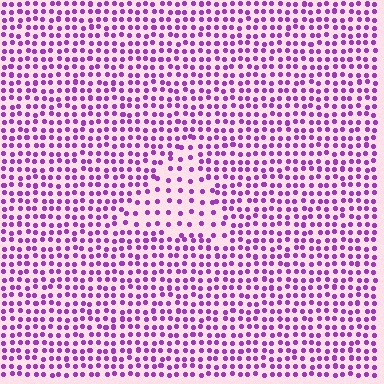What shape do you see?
I see a triangle.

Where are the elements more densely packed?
The elements are more densely packed outside the triangle boundary.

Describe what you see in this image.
The image contains small purple elements arranged at two different densities. A triangle-shaped region is visible where the elements are less densely packed than the surrounding area.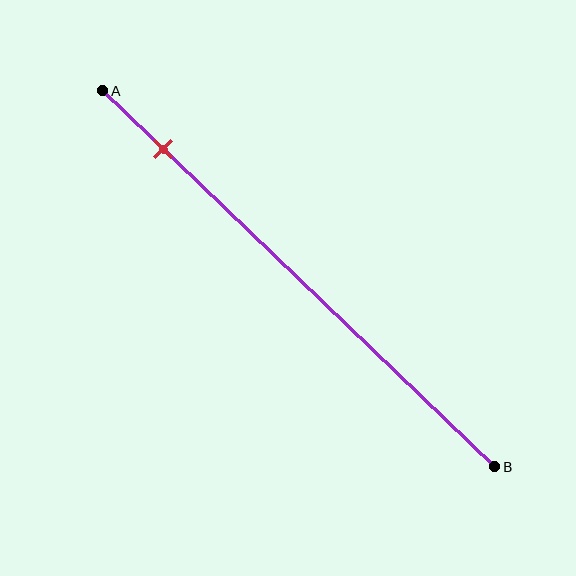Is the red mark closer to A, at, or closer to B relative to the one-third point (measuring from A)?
The red mark is closer to point A than the one-third point of segment AB.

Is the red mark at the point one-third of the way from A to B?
No, the mark is at about 15% from A, not at the 33% one-third point.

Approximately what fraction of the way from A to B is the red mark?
The red mark is approximately 15% of the way from A to B.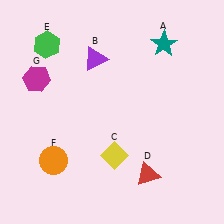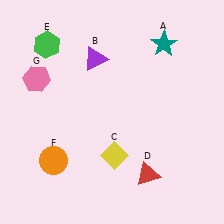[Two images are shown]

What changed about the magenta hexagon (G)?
In Image 1, G is magenta. In Image 2, it changed to pink.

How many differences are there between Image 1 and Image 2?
There is 1 difference between the two images.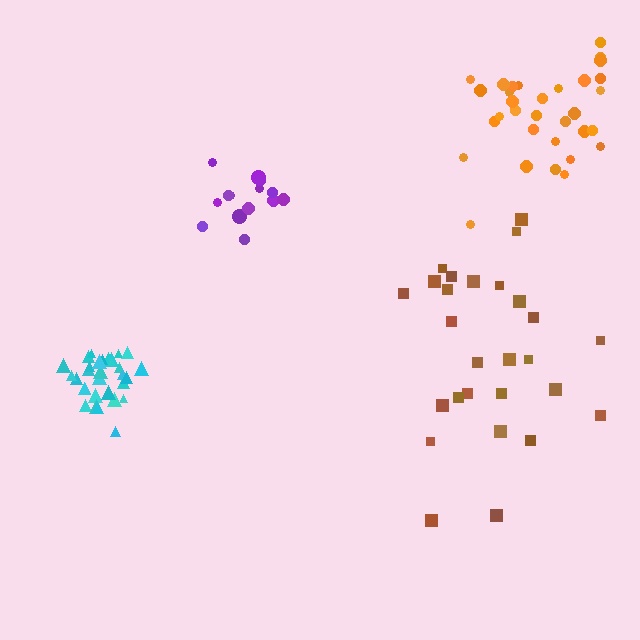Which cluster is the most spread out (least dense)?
Brown.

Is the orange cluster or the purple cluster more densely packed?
Purple.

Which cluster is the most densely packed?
Cyan.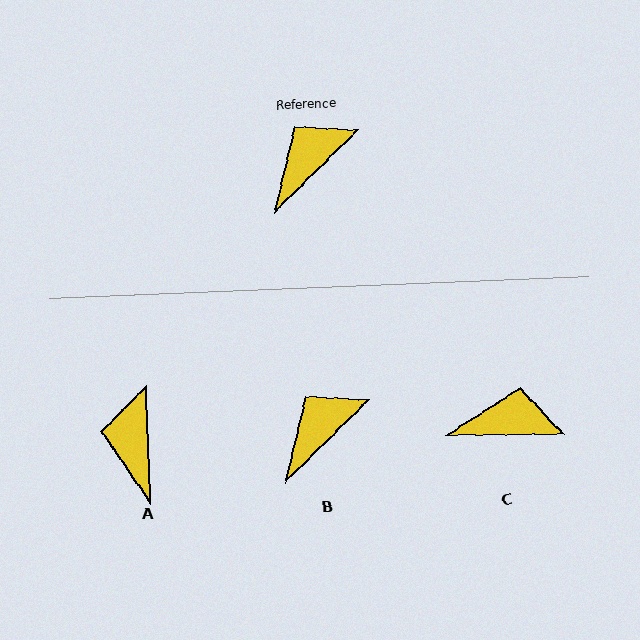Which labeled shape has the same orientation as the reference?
B.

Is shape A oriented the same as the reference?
No, it is off by about 47 degrees.